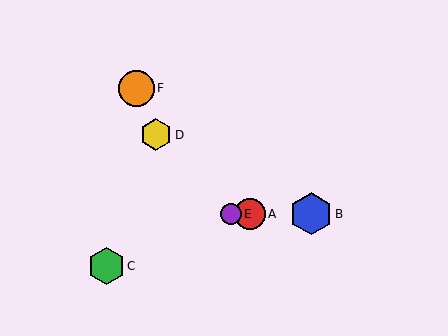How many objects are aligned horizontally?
3 objects (A, B, E) are aligned horizontally.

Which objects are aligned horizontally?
Objects A, B, E are aligned horizontally.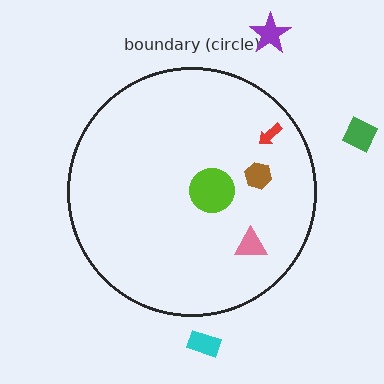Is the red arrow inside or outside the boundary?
Inside.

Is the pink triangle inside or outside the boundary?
Inside.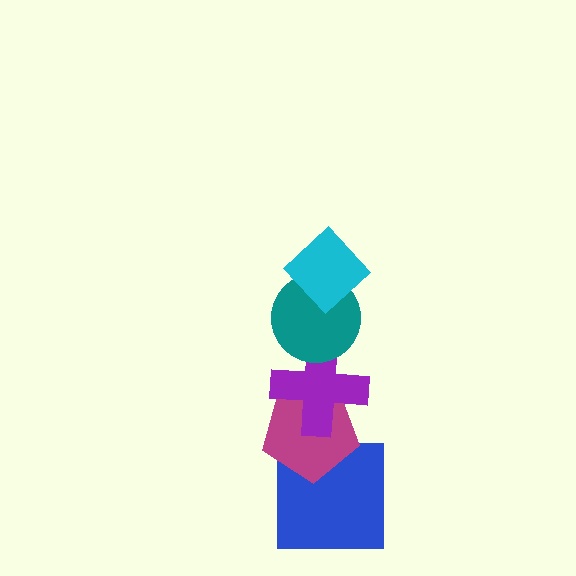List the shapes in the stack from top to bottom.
From top to bottom: the cyan diamond, the teal circle, the purple cross, the magenta pentagon, the blue square.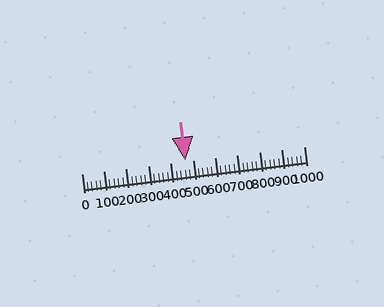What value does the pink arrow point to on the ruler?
The pink arrow points to approximately 465.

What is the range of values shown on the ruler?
The ruler shows values from 0 to 1000.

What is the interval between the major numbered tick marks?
The major tick marks are spaced 100 units apart.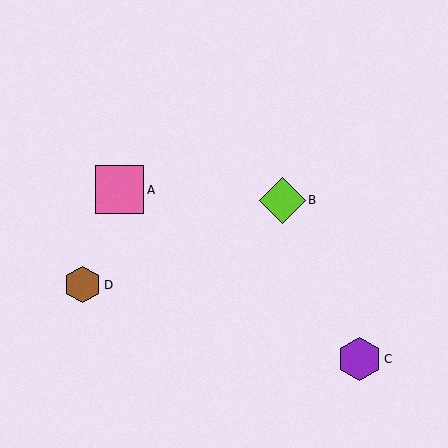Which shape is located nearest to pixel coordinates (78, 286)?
The brown hexagon (labeled D) at (83, 285) is nearest to that location.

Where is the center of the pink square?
The center of the pink square is at (120, 190).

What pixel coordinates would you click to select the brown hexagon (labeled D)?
Click at (83, 285) to select the brown hexagon D.